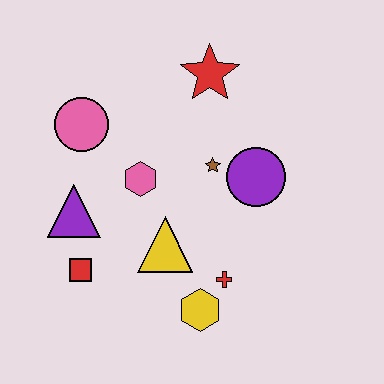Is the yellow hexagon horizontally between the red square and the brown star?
Yes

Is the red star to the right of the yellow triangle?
Yes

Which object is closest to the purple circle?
The brown star is closest to the purple circle.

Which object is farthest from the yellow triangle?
The red star is farthest from the yellow triangle.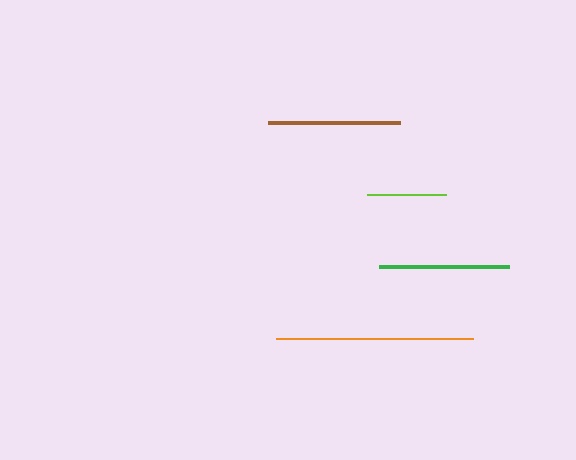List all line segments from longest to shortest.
From longest to shortest: orange, brown, green, lime.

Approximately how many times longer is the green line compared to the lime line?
The green line is approximately 1.6 times the length of the lime line.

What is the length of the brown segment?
The brown segment is approximately 132 pixels long.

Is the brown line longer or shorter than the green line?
The brown line is longer than the green line.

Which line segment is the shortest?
The lime line is the shortest at approximately 80 pixels.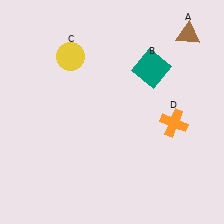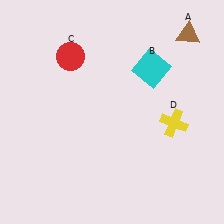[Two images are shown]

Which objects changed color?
B changed from teal to cyan. C changed from yellow to red. D changed from orange to yellow.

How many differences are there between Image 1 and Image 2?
There are 3 differences between the two images.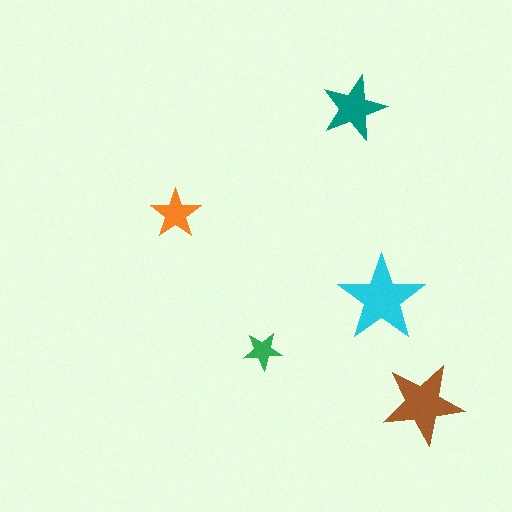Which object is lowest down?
The brown star is bottommost.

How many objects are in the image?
There are 5 objects in the image.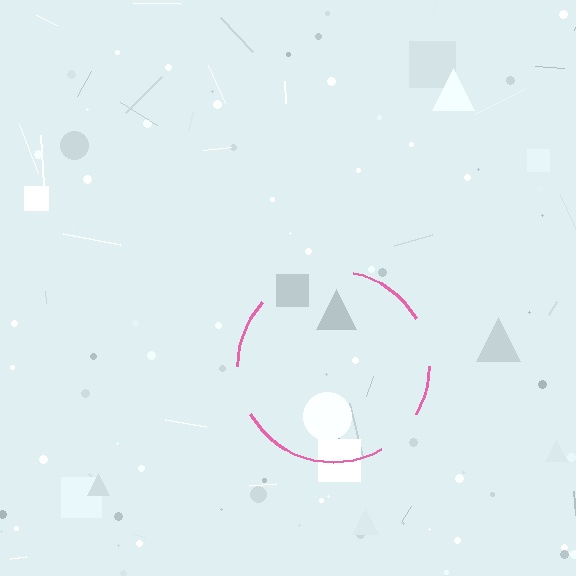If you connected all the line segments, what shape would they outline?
They would outline a circle.